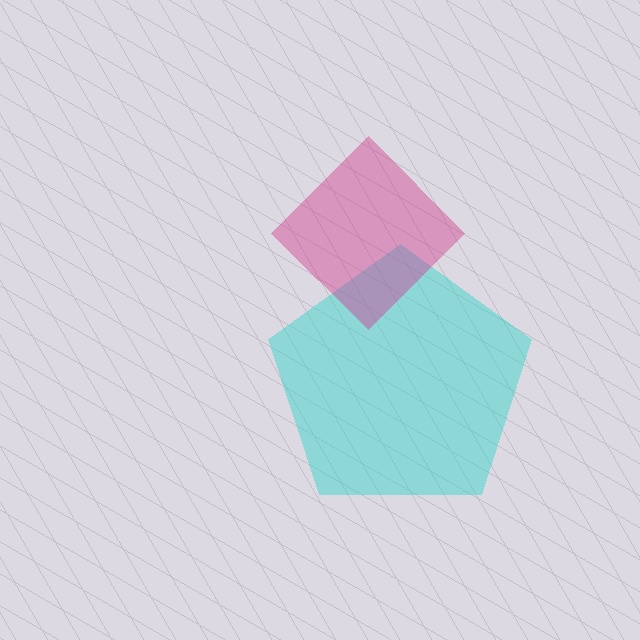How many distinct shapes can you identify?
There are 2 distinct shapes: a cyan pentagon, a magenta diamond.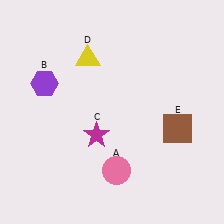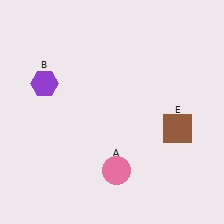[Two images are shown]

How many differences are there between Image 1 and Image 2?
There are 2 differences between the two images.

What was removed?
The yellow triangle (D), the magenta star (C) were removed in Image 2.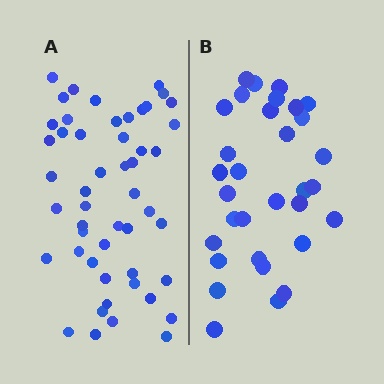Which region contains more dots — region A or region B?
Region A (the left region) has more dots.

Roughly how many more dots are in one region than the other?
Region A has approximately 20 more dots than region B.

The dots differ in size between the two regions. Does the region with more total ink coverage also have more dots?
No. Region B has more total ink coverage because its dots are larger, but region A actually contains more individual dots. Total area can be misleading — the number of items is what matters here.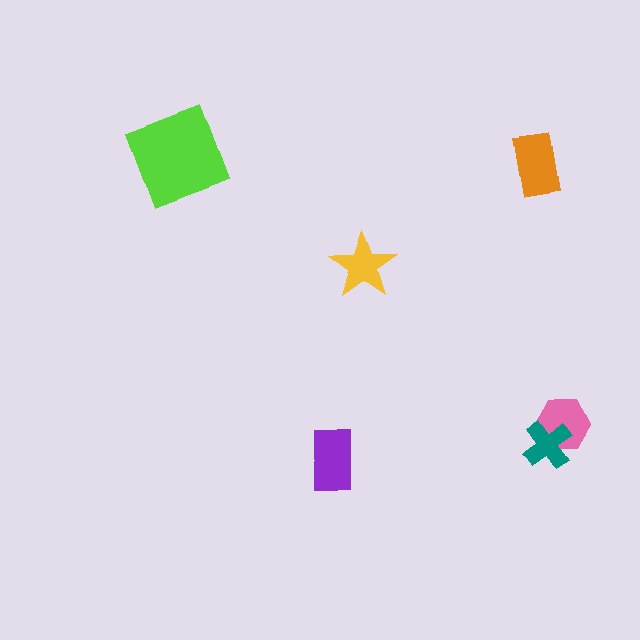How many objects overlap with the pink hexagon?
1 object overlaps with the pink hexagon.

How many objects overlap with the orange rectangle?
0 objects overlap with the orange rectangle.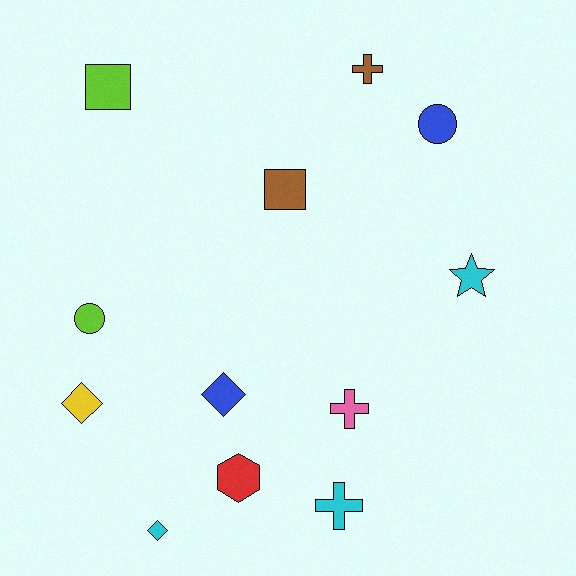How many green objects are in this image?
There are no green objects.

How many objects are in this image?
There are 12 objects.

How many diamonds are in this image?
There are 3 diamonds.